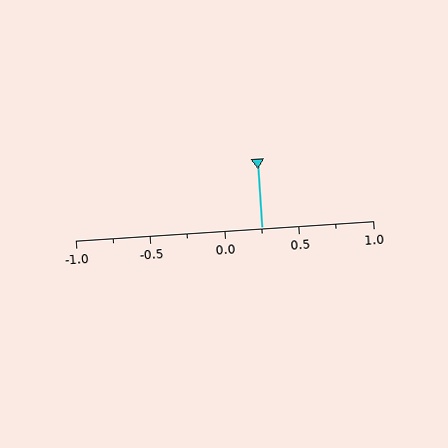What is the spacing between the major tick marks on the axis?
The major ticks are spaced 0.5 apart.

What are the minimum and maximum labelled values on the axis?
The axis runs from -1.0 to 1.0.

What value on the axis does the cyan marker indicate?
The marker indicates approximately 0.25.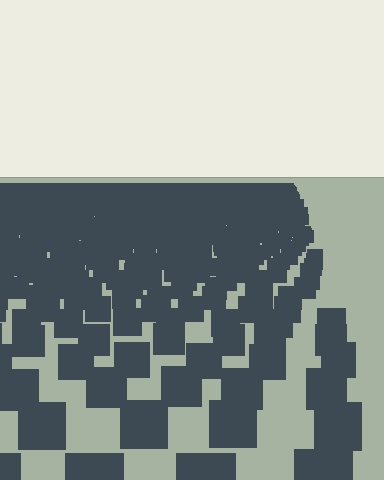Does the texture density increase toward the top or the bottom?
Density increases toward the top.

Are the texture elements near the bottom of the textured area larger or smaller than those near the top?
Larger. Near the bottom, elements are closer to the viewer and appear at a bigger on-screen size.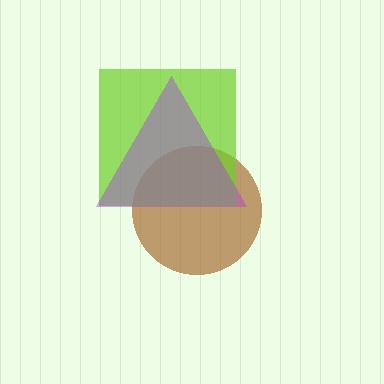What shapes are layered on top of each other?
The layered shapes are: a brown circle, a lime square, a purple triangle.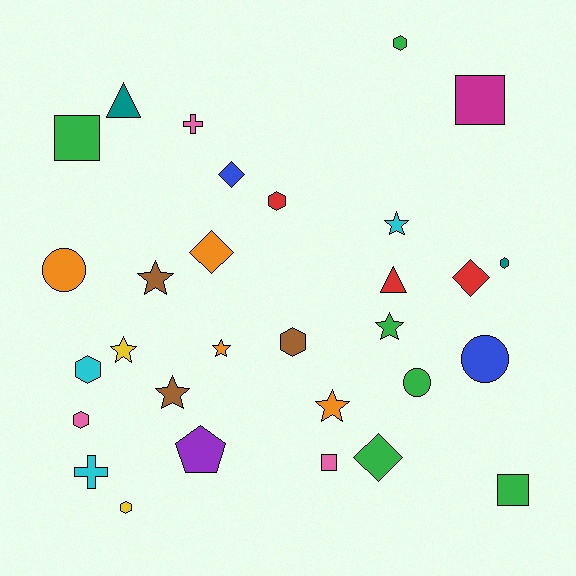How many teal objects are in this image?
There are 2 teal objects.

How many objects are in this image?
There are 30 objects.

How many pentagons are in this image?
There is 1 pentagon.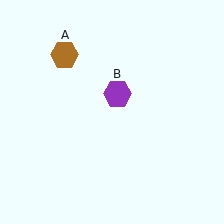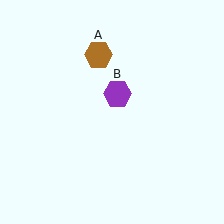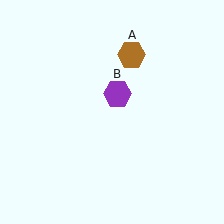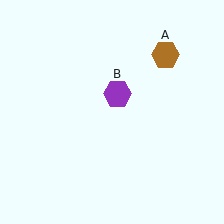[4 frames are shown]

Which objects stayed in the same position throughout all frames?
Purple hexagon (object B) remained stationary.